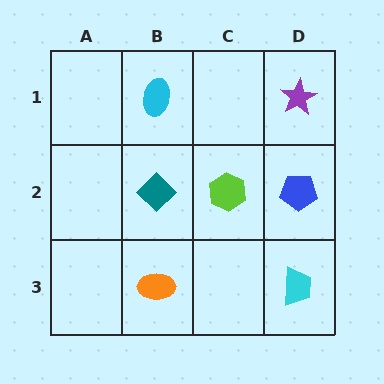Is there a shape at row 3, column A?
No, that cell is empty.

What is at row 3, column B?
An orange ellipse.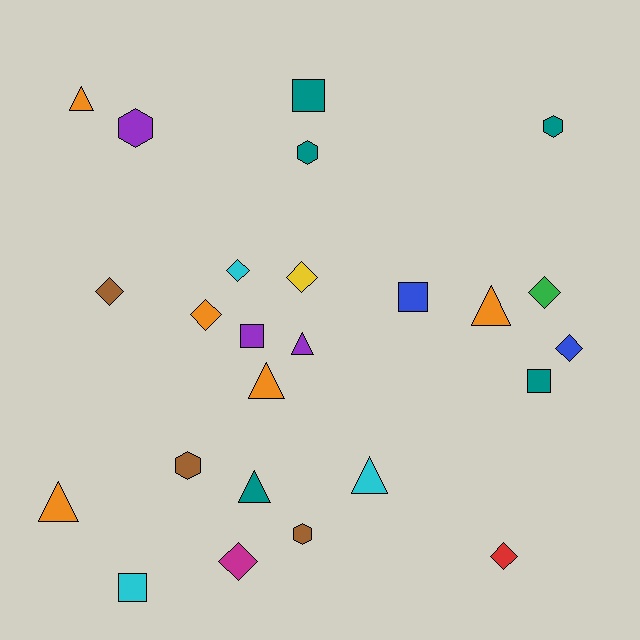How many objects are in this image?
There are 25 objects.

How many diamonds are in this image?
There are 8 diamonds.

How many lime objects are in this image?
There are no lime objects.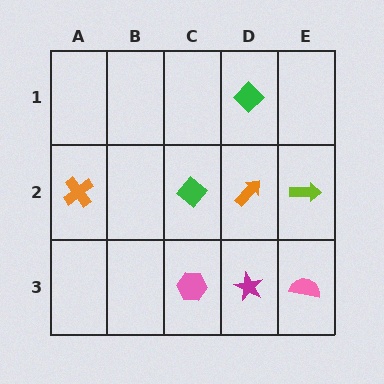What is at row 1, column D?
A green diamond.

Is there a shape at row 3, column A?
No, that cell is empty.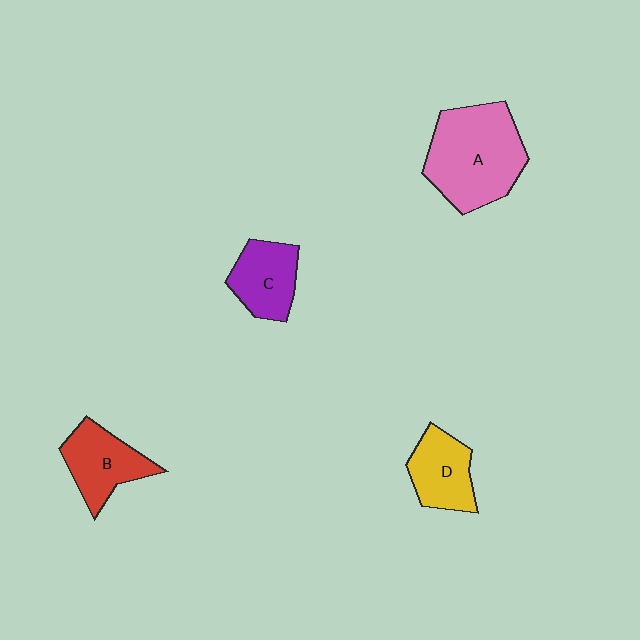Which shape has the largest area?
Shape A (pink).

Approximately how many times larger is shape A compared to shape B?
Approximately 1.7 times.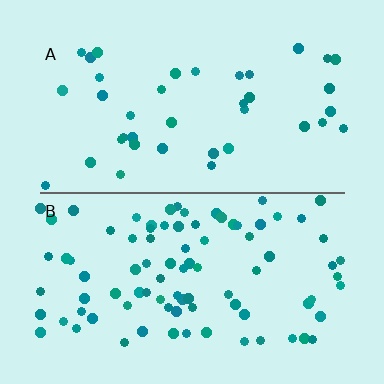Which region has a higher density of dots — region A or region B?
B (the bottom).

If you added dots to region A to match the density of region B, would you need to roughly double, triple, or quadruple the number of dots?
Approximately double.